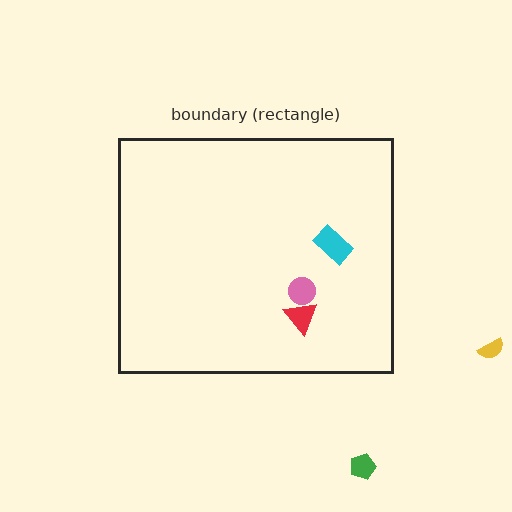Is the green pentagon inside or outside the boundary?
Outside.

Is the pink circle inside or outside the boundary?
Inside.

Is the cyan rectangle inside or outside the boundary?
Inside.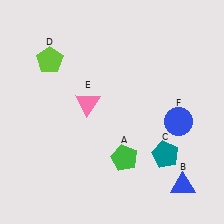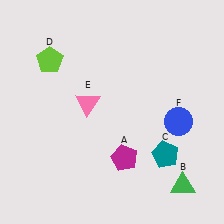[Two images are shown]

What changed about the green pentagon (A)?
In Image 1, A is green. In Image 2, it changed to magenta.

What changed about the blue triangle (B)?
In Image 1, B is blue. In Image 2, it changed to green.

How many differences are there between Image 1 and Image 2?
There are 2 differences between the two images.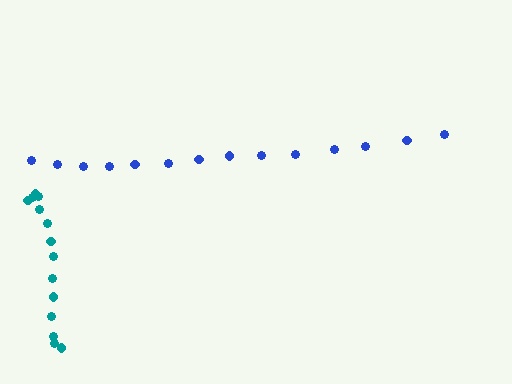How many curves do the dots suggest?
There are 2 distinct paths.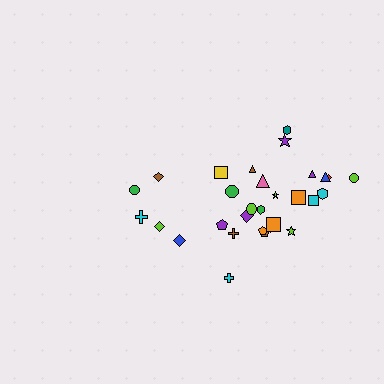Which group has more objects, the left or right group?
The right group.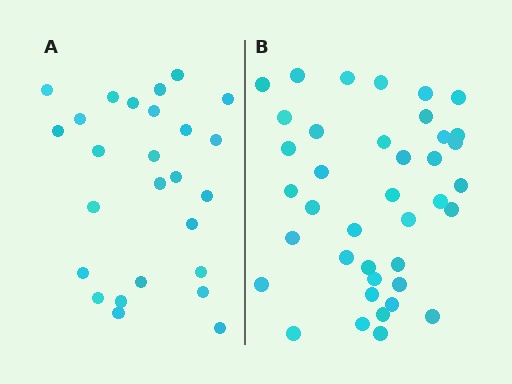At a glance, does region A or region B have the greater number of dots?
Region B (the right region) has more dots.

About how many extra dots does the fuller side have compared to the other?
Region B has approximately 15 more dots than region A.